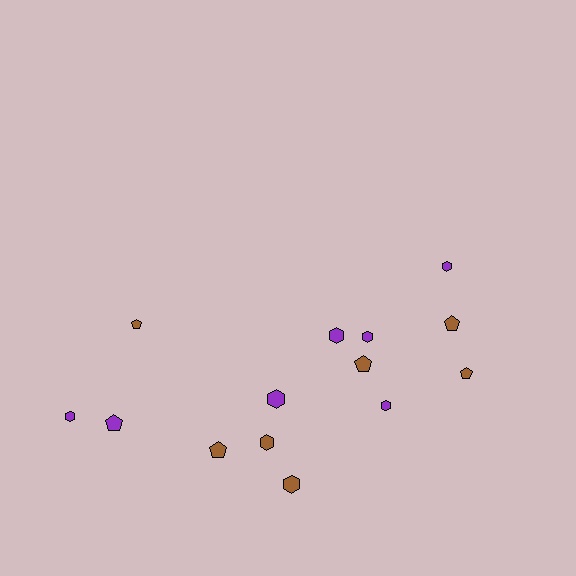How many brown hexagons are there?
There are 2 brown hexagons.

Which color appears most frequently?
Brown, with 7 objects.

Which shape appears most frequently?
Hexagon, with 8 objects.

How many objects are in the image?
There are 14 objects.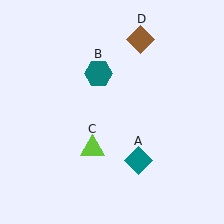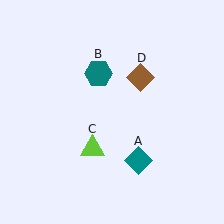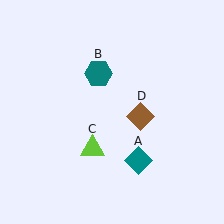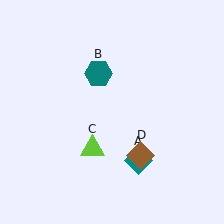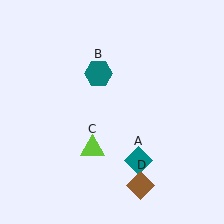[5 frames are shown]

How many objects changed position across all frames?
1 object changed position: brown diamond (object D).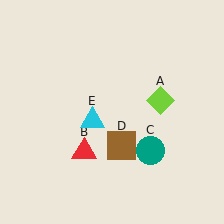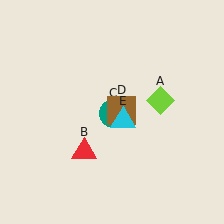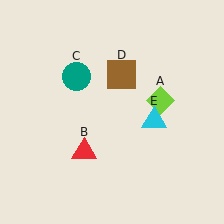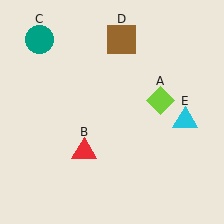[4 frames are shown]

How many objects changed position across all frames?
3 objects changed position: teal circle (object C), brown square (object D), cyan triangle (object E).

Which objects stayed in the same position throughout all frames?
Lime diamond (object A) and red triangle (object B) remained stationary.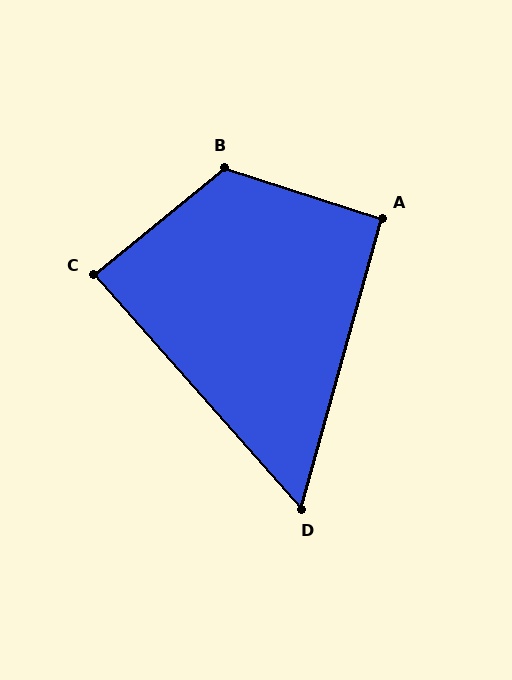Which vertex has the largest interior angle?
B, at approximately 123 degrees.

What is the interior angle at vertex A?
Approximately 92 degrees (approximately right).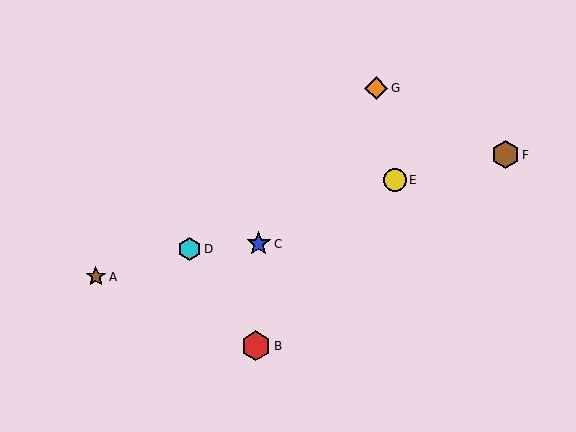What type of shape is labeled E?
Shape E is a yellow circle.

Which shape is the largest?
The red hexagon (labeled B) is the largest.